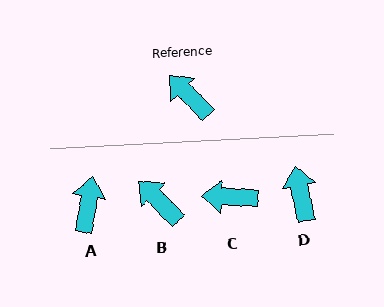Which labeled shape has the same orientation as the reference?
B.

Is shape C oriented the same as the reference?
No, it is off by about 43 degrees.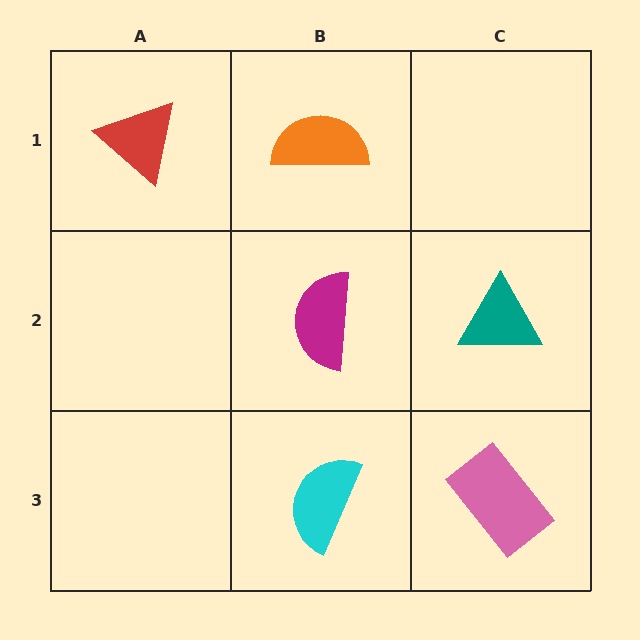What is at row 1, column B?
An orange semicircle.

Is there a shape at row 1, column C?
No, that cell is empty.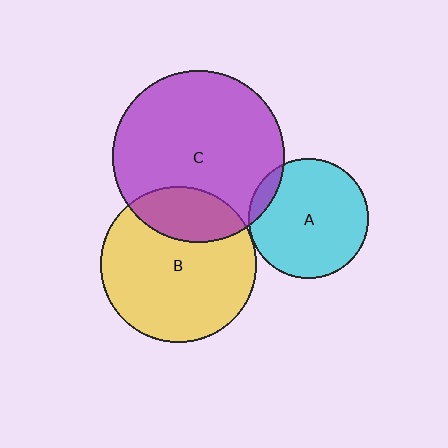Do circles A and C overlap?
Yes.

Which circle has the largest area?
Circle C (purple).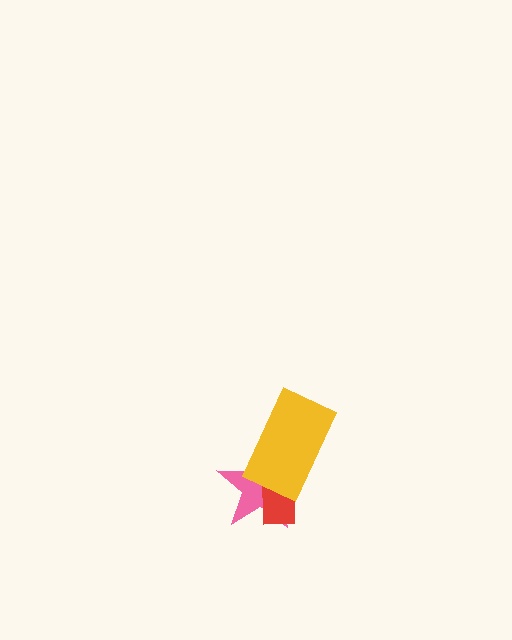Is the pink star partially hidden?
Yes, it is partially covered by another shape.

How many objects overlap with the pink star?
2 objects overlap with the pink star.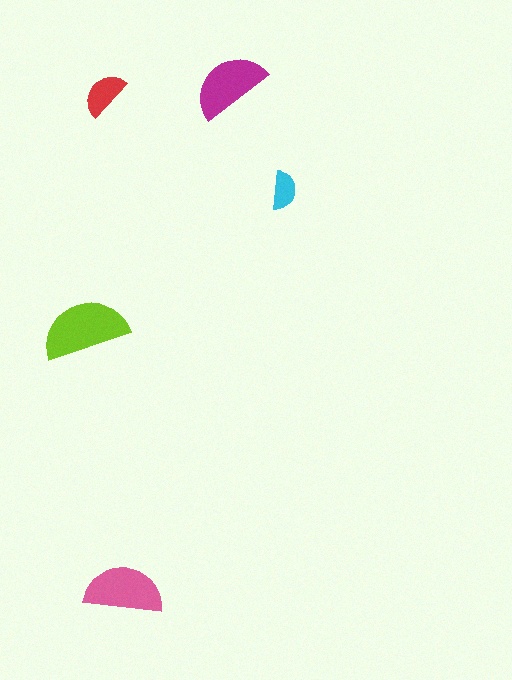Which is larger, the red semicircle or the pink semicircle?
The pink one.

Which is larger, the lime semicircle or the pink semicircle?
The lime one.